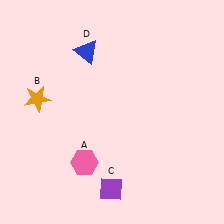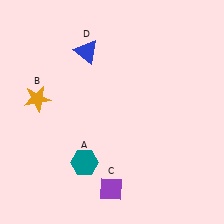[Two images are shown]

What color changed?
The hexagon (A) changed from pink in Image 1 to teal in Image 2.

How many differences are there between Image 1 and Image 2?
There is 1 difference between the two images.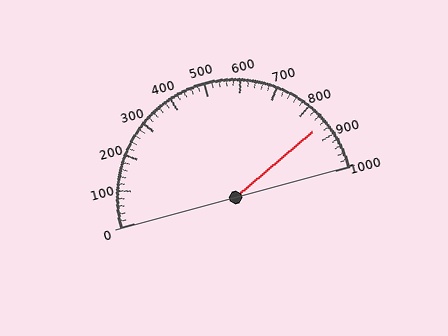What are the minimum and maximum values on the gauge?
The gauge ranges from 0 to 1000.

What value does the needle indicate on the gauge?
The needle indicates approximately 860.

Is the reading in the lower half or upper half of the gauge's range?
The reading is in the upper half of the range (0 to 1000).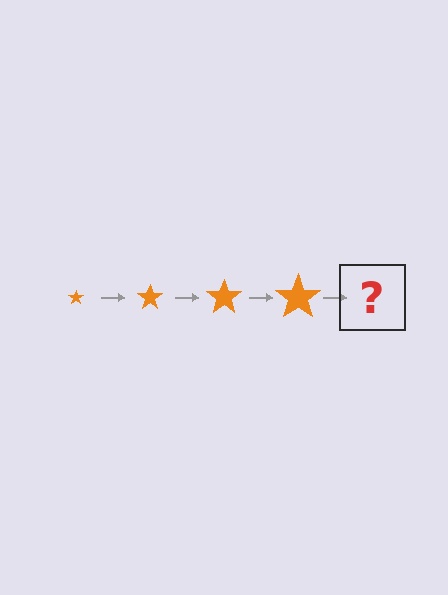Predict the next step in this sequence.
The next step is an orange star, larger than the previous one.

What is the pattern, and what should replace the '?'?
The pattern is that the star gets progressively larger each step. The '?' should be an orange star, larger than the previous one.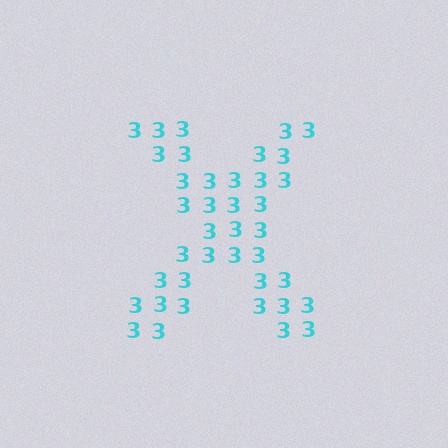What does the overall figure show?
The overall figure shows the letter X.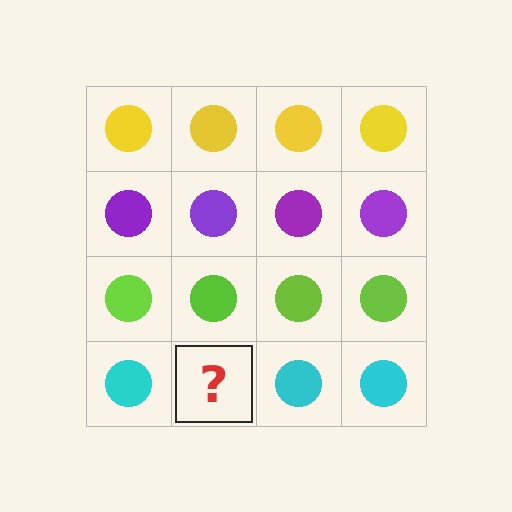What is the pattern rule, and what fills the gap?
The rule is that each row has a consistent color. The gap should be filled with a cyan circle.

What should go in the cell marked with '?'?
The missing cell should contain a cyan circle.